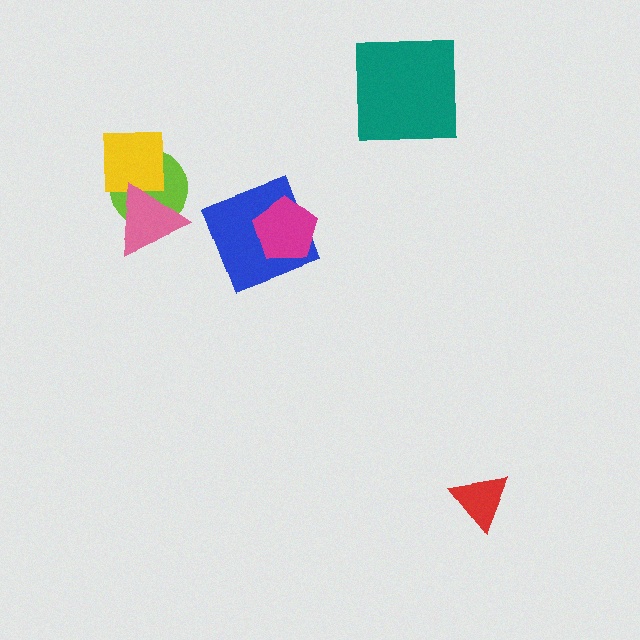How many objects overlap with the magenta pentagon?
1 object overlaps with the magenta pentagon.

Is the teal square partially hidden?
No, no other shape covers it.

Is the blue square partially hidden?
Yes, it is partially covered by another shape.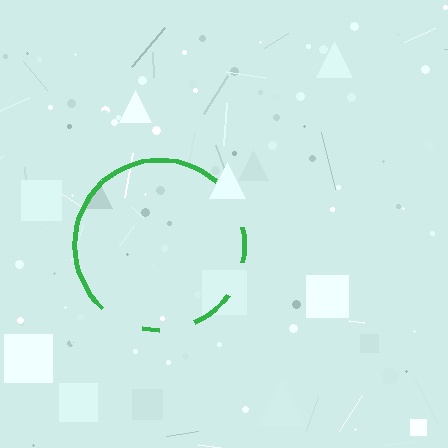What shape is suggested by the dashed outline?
The dashed outline suggests a circle.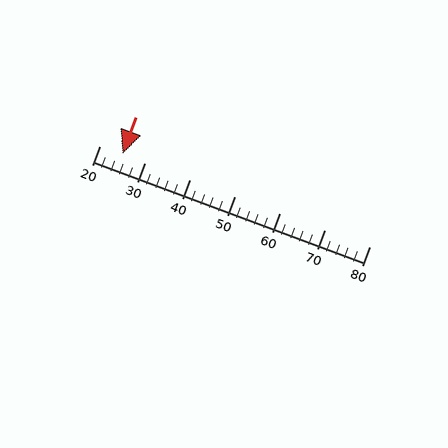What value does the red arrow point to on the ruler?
The red arrow points to approximately 25.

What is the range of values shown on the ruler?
The ruler shows values from 20 to 80.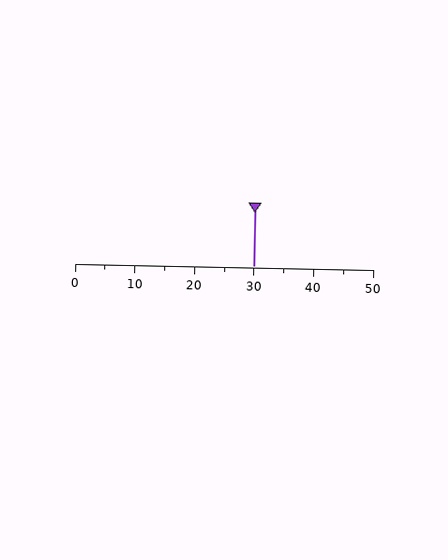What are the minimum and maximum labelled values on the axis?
The axis runs from 0 to 50.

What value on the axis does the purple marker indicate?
The marker indicates approximately 30.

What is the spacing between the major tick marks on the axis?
The major ticks are spaced 10 apart.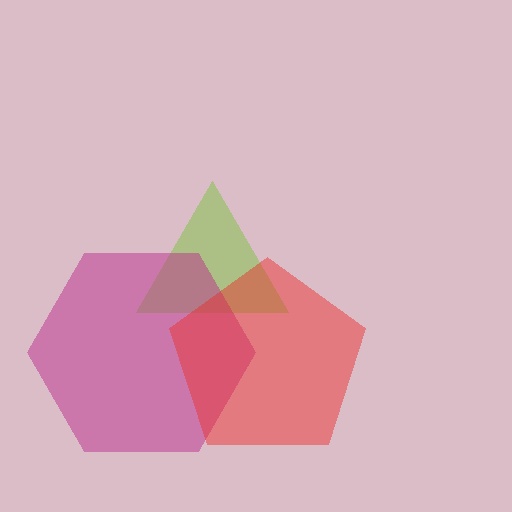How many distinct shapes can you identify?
There are 3 distinct shapes: a lime triangle, a magenta hexagon, a red pentagon.